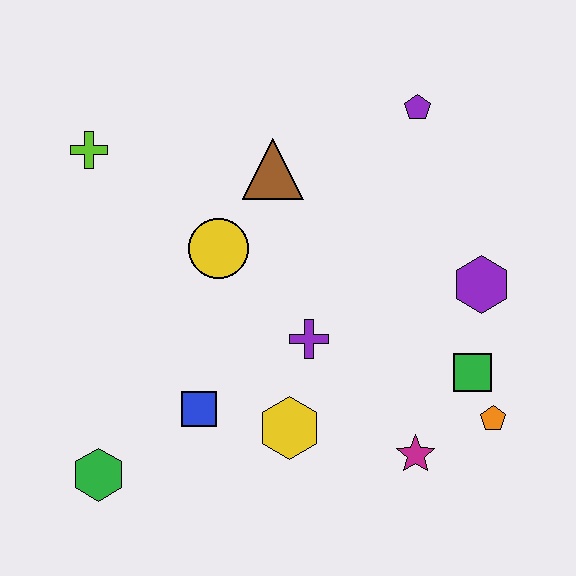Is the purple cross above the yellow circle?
No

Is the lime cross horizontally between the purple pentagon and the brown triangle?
No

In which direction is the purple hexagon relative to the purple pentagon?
The purple hexagon is below the purple pentagon.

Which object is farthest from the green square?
The lime cross is farthest from the green square.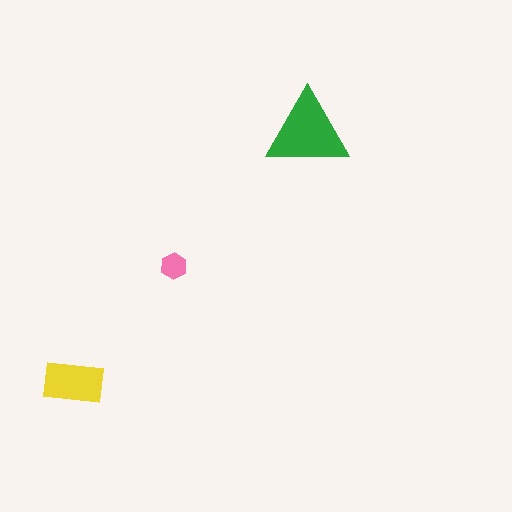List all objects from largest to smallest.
The green triangle, the yellow rectangle, the pink hexagon.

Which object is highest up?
The green triangle is topmost.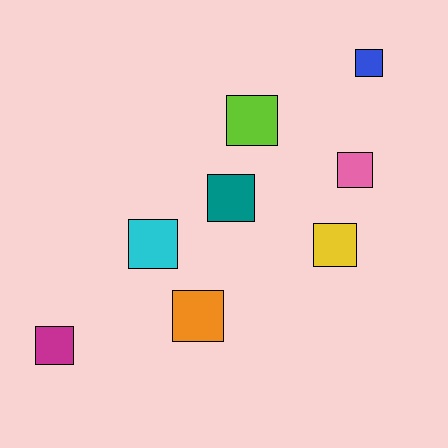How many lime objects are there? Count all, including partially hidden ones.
There is 1 lime object.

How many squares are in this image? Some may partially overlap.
There are 8 squares.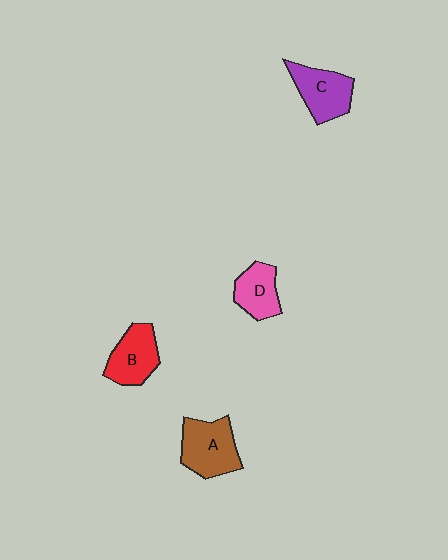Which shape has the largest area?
Shape A (brown).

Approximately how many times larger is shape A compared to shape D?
Approximately 1.4 times.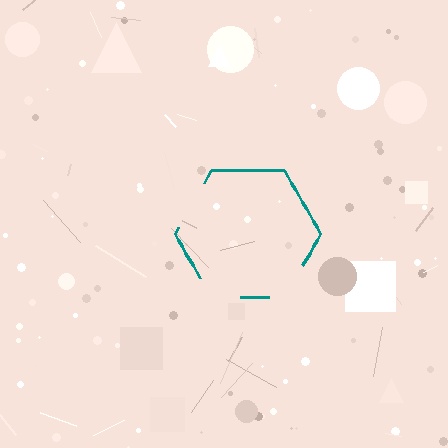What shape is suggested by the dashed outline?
The dashed outline suggests a hexagon.